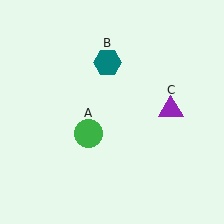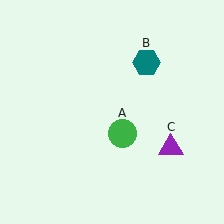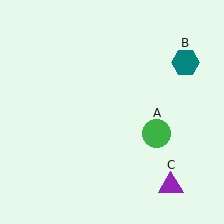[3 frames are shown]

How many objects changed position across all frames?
3 objects changed position: green circle (object A), teal hexagon (object B), purple triangle (object C).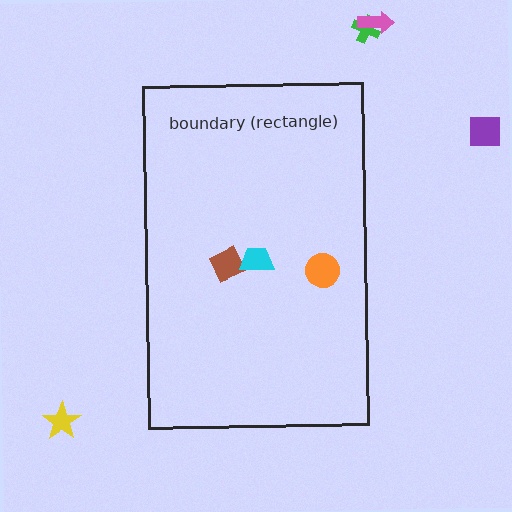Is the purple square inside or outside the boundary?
Outside.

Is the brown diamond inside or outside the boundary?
Inside.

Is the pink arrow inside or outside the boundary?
Outside.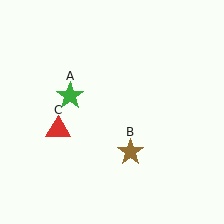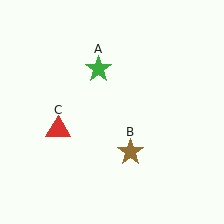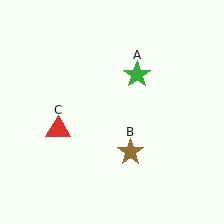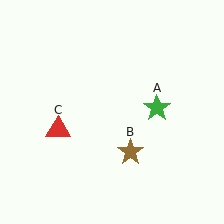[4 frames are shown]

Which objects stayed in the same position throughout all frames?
Brown star (object B) and red triangle (object C) remained stationary.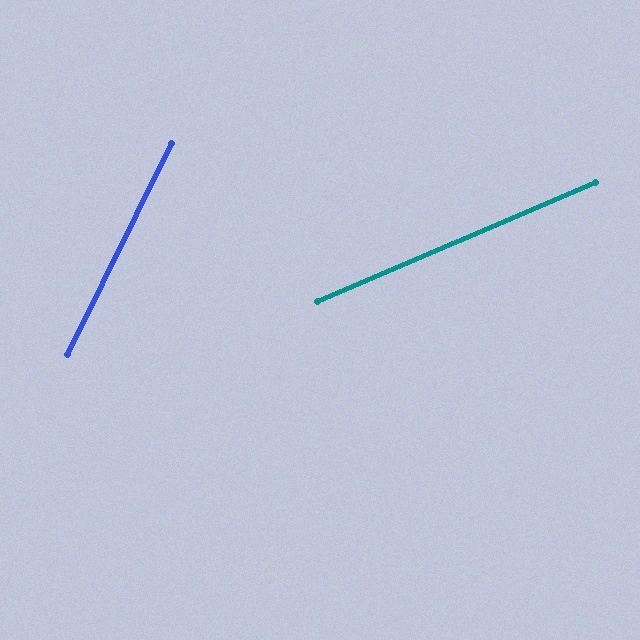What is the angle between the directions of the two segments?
Approximately 41 degrees.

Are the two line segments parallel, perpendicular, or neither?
Neither parallel nor perpendicular — they differ by about 41°.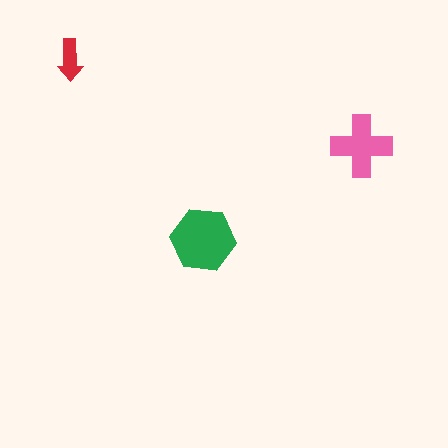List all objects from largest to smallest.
The green hexagon, the pink cross, the red arrow.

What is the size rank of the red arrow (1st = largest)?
3rd.